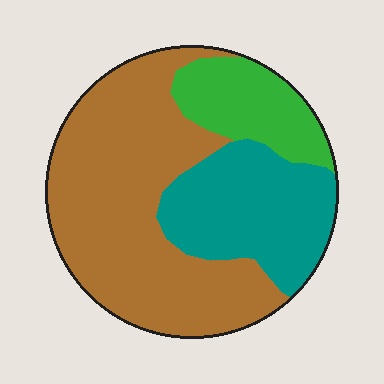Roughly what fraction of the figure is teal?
Teal covers around 25% of the figure.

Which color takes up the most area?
Brown, at roughly 55%.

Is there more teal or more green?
Teal.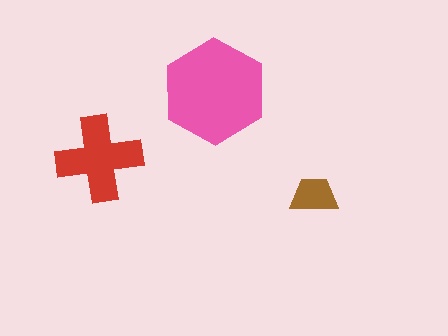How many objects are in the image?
There are 3 objects in the image.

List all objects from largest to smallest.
The pink hexagon, the red cross, the brown trapezoid.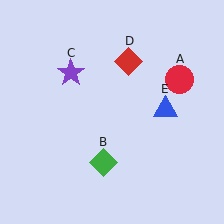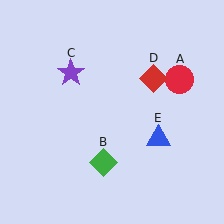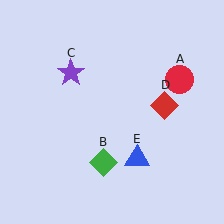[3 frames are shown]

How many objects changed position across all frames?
2 objects changed position: red diamond (object D), blue triangle (object E).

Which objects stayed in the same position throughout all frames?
Red circle (object A) and green diamond (object B) and purple star (object C) remained stationary.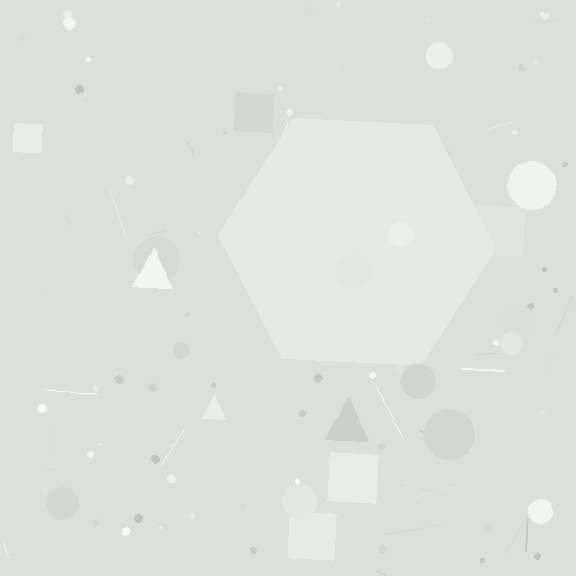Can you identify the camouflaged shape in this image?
The camouflaged shape is a hexagon.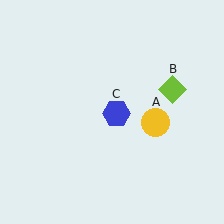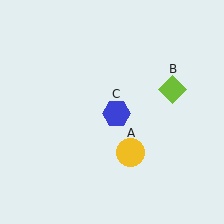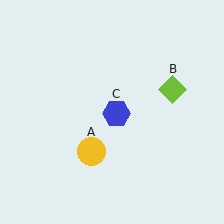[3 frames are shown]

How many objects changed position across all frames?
1 object changed position: yellow circle (object A).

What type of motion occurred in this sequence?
The yellow circle (object A) rotated clockwise around the center of the scene.